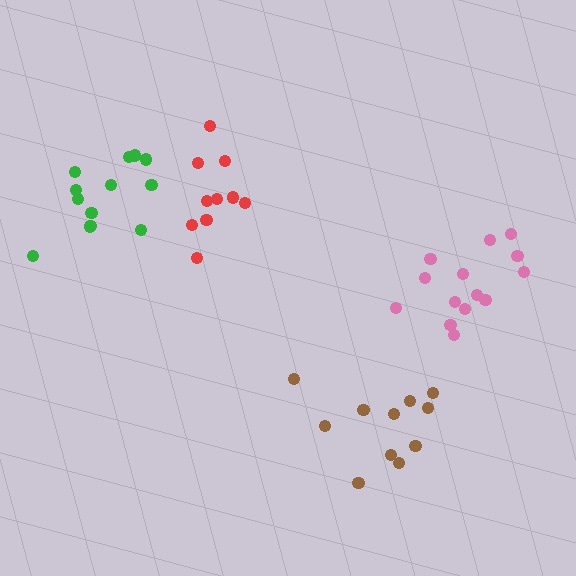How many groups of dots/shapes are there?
There are 4 groups.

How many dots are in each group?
Group 1: 13 dots, Group 2: 11 dots, Group 3: 14 dots, Group 4: 11 dots (49 total).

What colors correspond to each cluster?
The clusters are colored: green, red, pink, brown.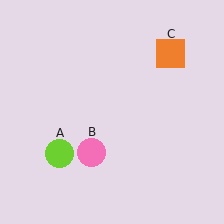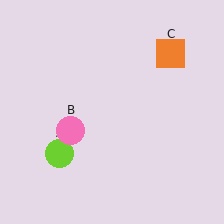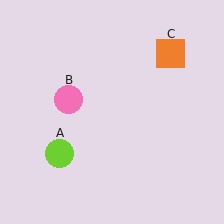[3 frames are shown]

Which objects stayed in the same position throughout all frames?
Lime circle (object A) and orange square (object C) remained stationary.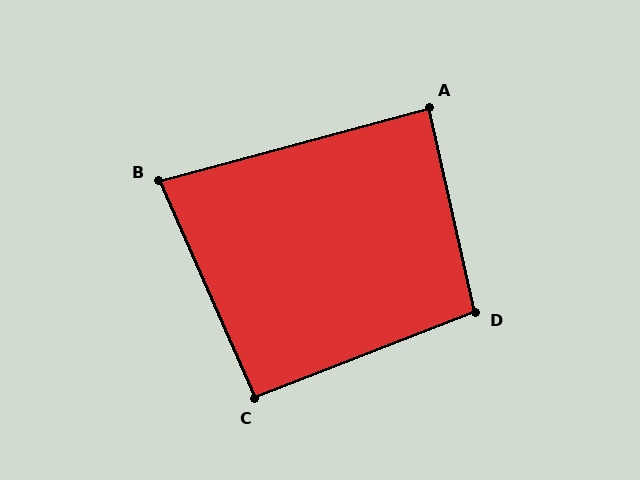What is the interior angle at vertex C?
Approximately 92 degrees (approximately right).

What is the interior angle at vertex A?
Approximately 88 degrees (approximately right).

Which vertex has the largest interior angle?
D, at approximately 99 degrees.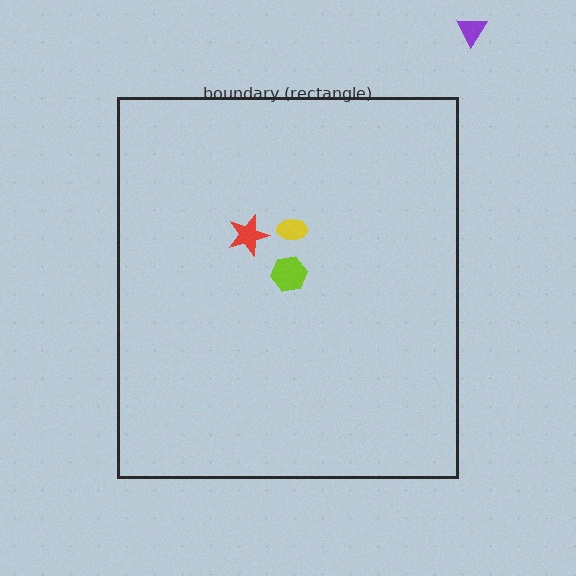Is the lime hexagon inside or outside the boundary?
Inside.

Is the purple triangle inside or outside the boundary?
Outside.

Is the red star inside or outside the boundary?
Inside.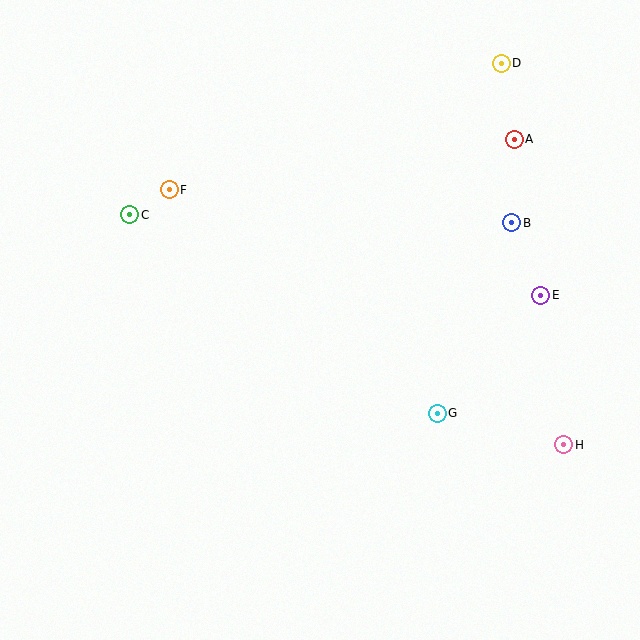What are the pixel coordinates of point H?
Point H is at (564, 445).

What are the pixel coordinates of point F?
Point F is at (169, 190).